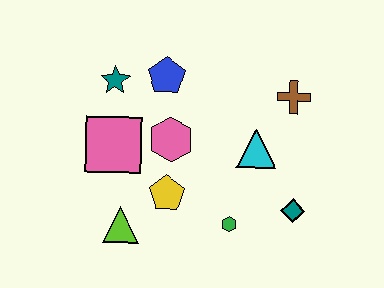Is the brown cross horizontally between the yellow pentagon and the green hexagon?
No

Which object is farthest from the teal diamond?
The teal star is farthest from the teal diamond.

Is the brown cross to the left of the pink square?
No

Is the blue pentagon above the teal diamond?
Yes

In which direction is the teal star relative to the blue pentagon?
The teal star is to the left of the blue pentagon.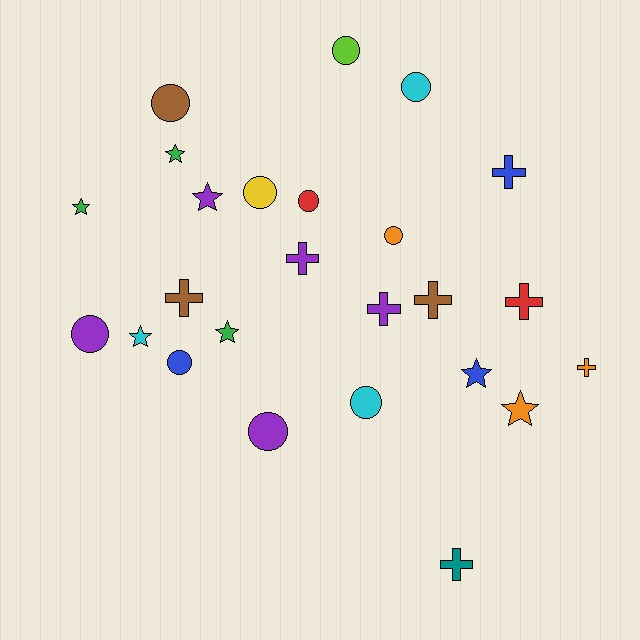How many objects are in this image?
There are 25 objects.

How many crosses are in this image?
There are 8 crosses.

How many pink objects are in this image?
There are no pink objects.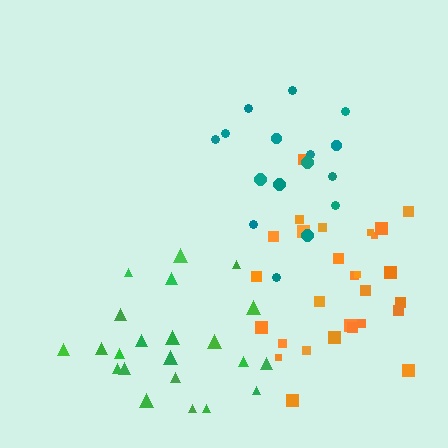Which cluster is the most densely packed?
Green.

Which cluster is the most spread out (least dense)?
Teal.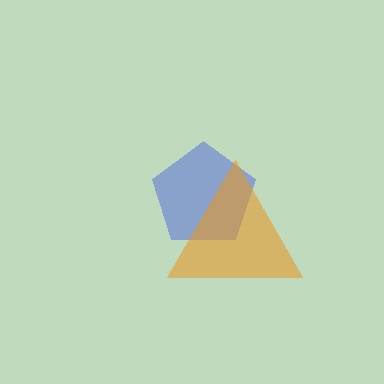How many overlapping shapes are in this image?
There are 2 overlapping shapes in the image.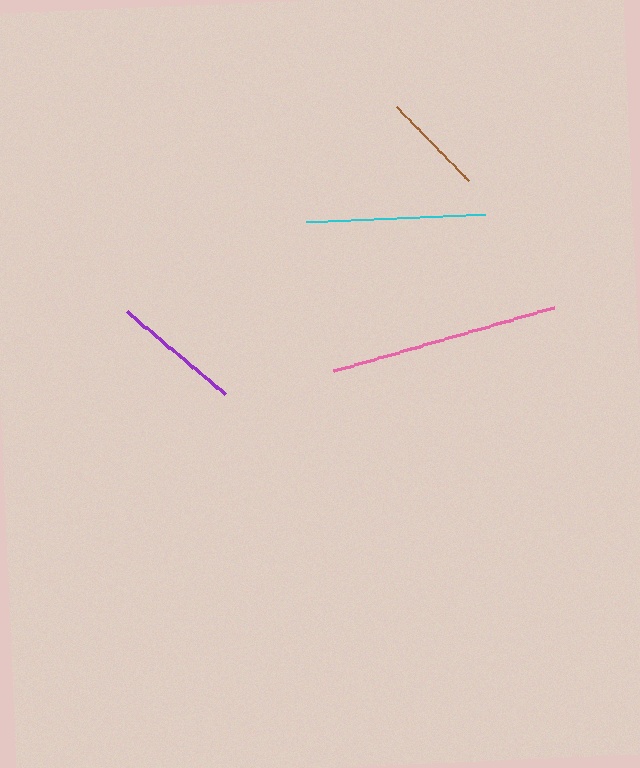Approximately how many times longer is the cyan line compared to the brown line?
The cyan line is approximately 1.7 times the length of the brown line.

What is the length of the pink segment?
The pink segment is approximately 230 pixels long.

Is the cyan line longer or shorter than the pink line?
The pink line is longer than the cyan line.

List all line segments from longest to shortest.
From longest to shortest: pink, cyan, purple, brown.